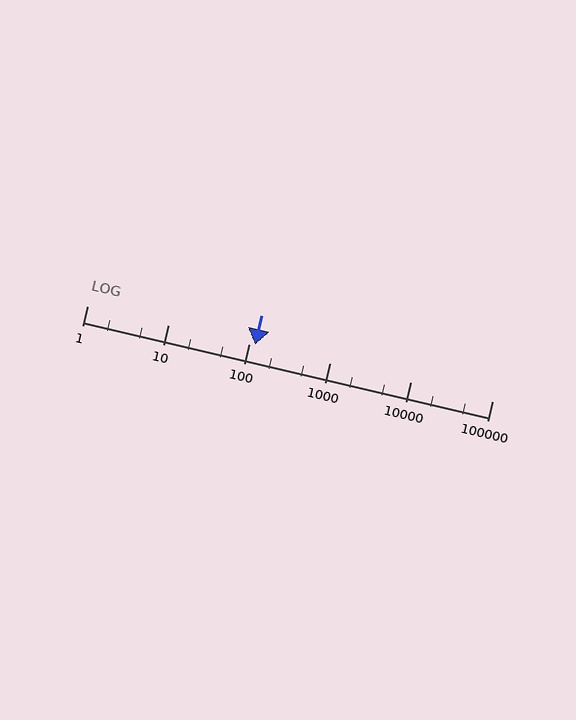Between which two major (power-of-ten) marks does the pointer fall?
The pointer is between 100 and 1000.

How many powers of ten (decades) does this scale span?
The scale spans 5 decades, from 1 to 100000.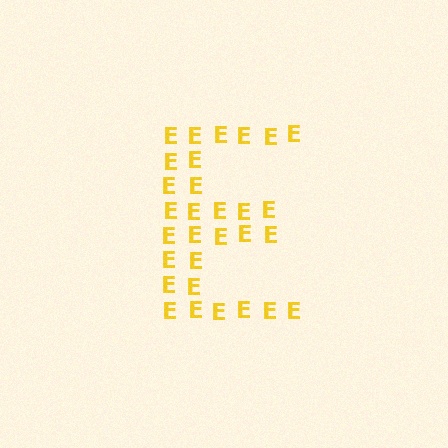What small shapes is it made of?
It is made of small letter E's.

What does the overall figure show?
The overall figure shows the letter E.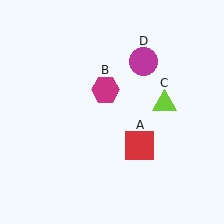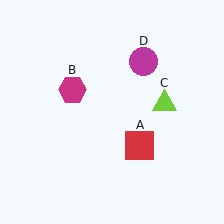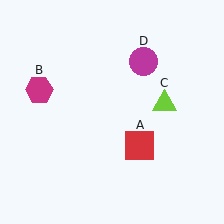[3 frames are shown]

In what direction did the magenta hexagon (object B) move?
The magenta hexagon (object B) moved left.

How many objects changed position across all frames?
1 object changed position: magenta hexagon (object B).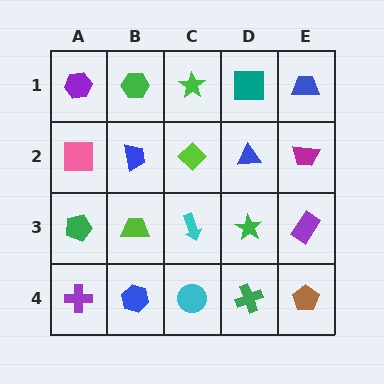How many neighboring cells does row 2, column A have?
3.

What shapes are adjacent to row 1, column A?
A pink square (row 2, column A), a green hexagon (row 1, column B).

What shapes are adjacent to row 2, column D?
A teal square (row 1, column D), a green star (row 3, column D), a lime diamond (row 2, column C), a magenta trapezoid (row 2, column E).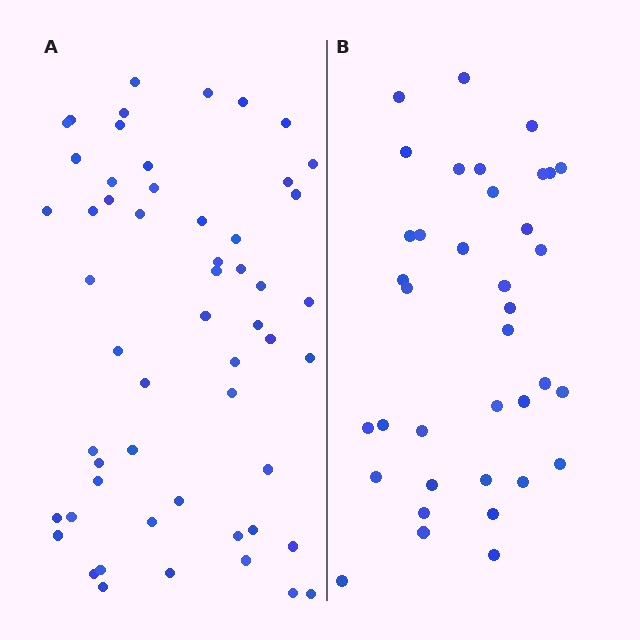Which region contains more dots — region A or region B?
Region A (the left region) has more dots.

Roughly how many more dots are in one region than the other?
Region A has approximately 20 more dots than region B.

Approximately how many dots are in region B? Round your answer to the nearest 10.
About 40 dots. (The exact count is 37, which rounds to 40.)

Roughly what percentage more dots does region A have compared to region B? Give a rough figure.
About 50% more.